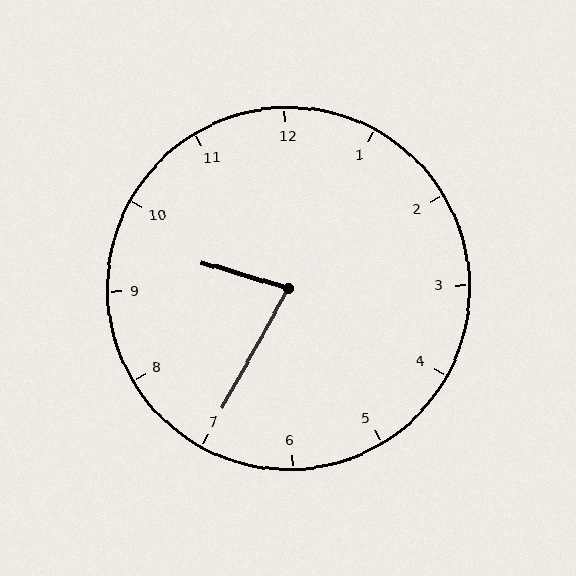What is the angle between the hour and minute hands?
Approximately 78 degrees.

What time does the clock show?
9:35.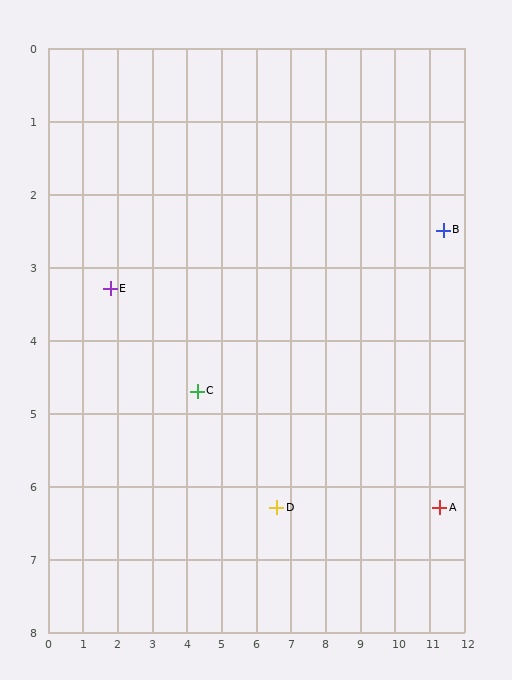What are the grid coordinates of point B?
Point B is at approximately (11.4, 2.5).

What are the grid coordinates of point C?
Point C is at approximately (4.3, 4.7).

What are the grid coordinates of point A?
Point A is at approximately (11.3, 6.3).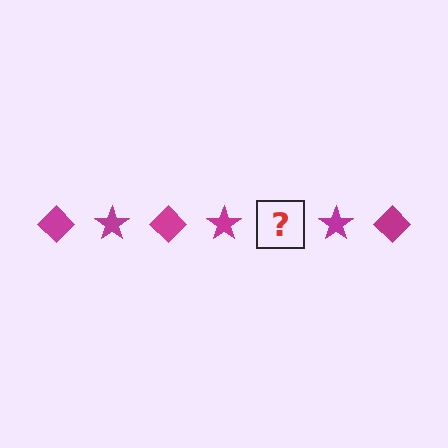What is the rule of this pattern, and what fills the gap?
The rule is that the pattern cycles through diamond, star shapes in magenta. The gap should be filled with a magenta diamond.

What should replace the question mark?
The question mark should be replaced with a magenta diamond.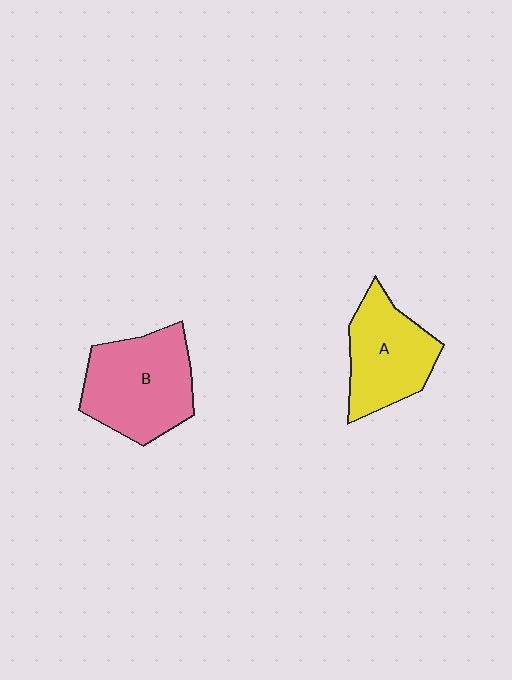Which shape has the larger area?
Shape B (pink).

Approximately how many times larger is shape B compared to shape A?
Approximately 1.2 times.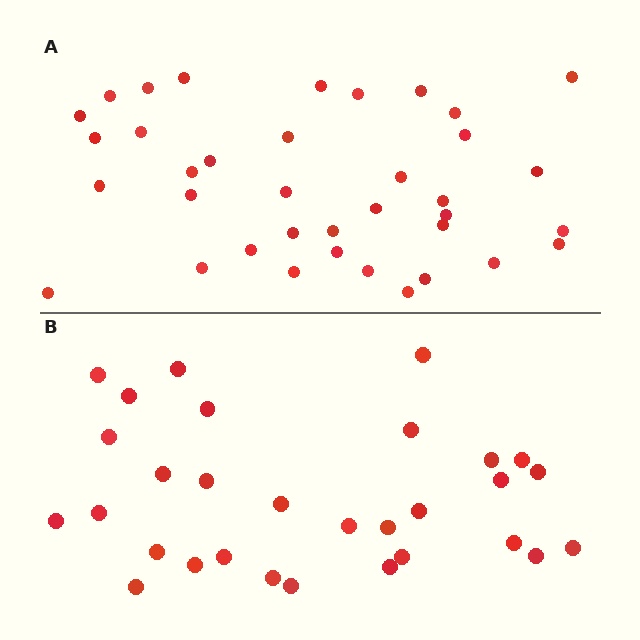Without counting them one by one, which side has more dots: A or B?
Region A (the top region) has more dots.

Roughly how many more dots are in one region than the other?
Region A has roughly 8 or so more dots than region B.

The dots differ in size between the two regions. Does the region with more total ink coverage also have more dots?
No. Region B has more total ink coverage because its dots are larger, but region A actually contains more individual dots. Total area can be misleading — the number of items is what matters here.